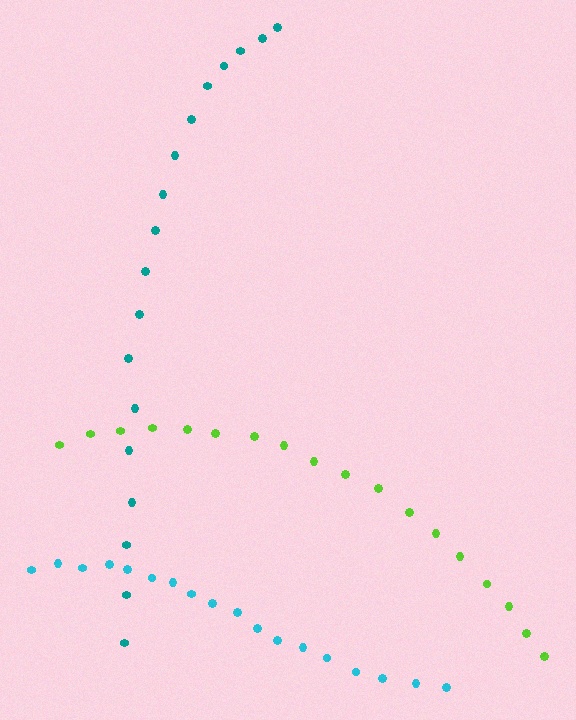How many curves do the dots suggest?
There are 3 distinct paths.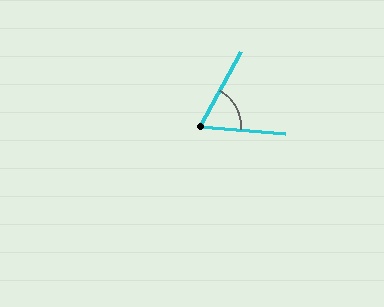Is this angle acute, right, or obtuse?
It is acute.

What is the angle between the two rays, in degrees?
Approximately 66 degrees.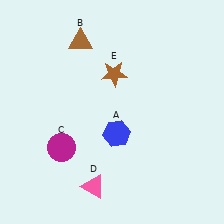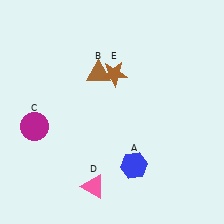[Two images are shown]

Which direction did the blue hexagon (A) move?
The blue hexagon (A) moved down.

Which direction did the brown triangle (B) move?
The brown triangle (B) moved down.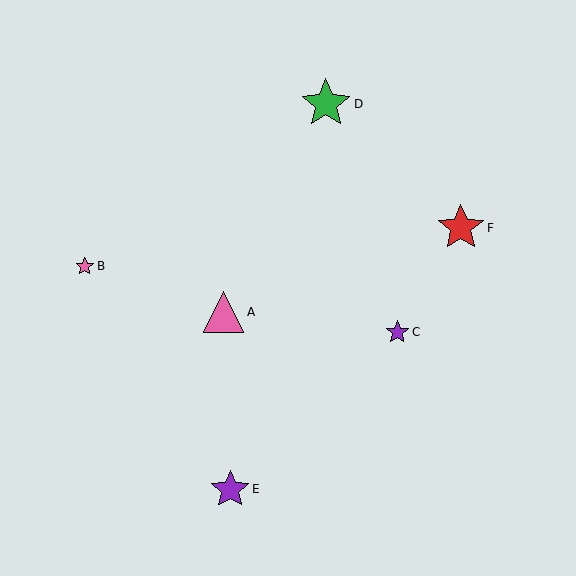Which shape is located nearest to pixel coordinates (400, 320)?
The purple star (labeled C) at (397, 332) is nearest to that location.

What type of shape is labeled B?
Shape B is a pink star.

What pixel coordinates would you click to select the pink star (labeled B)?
Click at (85, 266) to select the pink star B.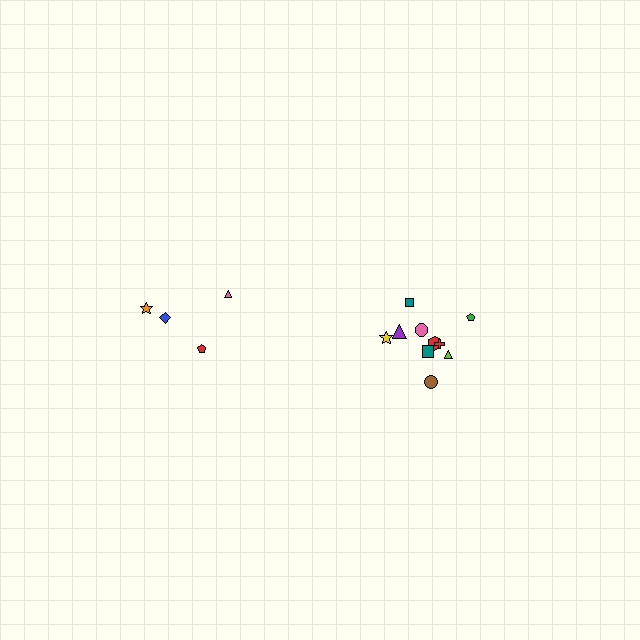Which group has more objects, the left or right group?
The right group.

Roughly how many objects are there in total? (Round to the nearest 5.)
Roughly 15 objects in total.